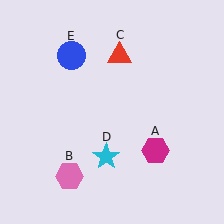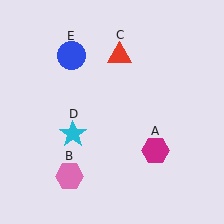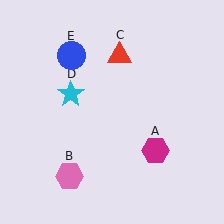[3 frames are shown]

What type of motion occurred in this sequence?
The cyan star (object D) rotated clockwise around the center of the scene.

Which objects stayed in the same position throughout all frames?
Magenta hexagon (object A) and pink hexagon (object B) and red triangle (object C) and blue circle (object E) remained stationary.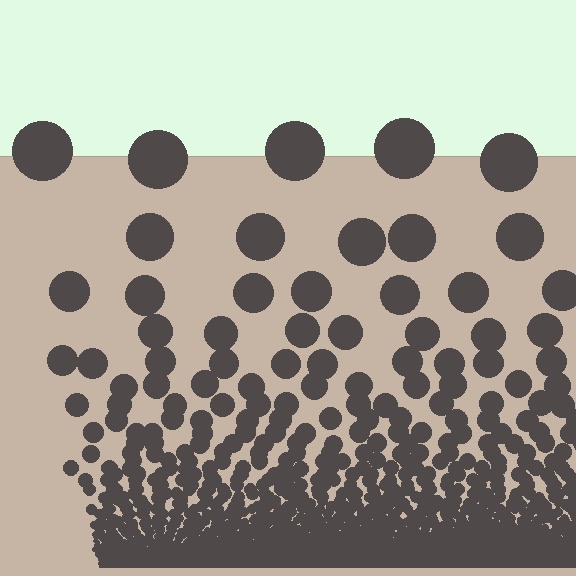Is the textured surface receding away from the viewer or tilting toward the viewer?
The surface appears to tilt toward the viewer. Texture elements get larger and sparser toward the top.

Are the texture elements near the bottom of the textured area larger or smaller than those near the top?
Smaller. The gradient is inverted — elements near the bottom are smaller and denser.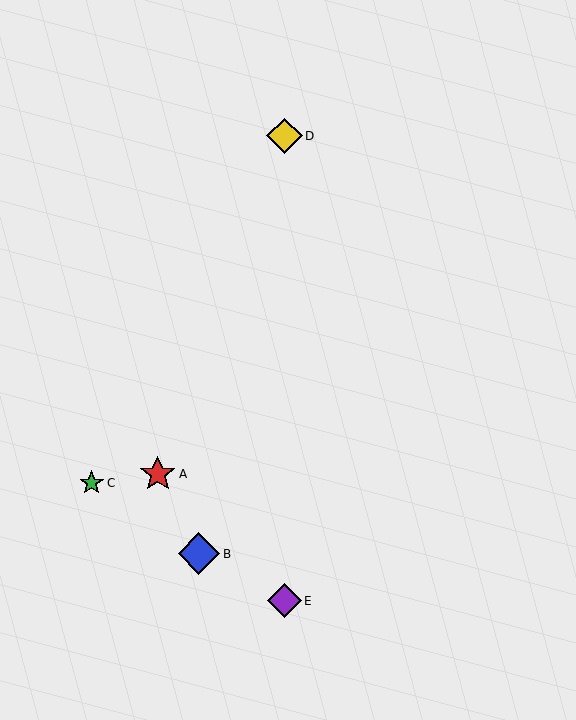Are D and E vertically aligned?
Yes, both are at x≈284.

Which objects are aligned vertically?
Objects D, E are aligned vertically.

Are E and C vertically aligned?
No, E is at x≈284 and C is at x≈92.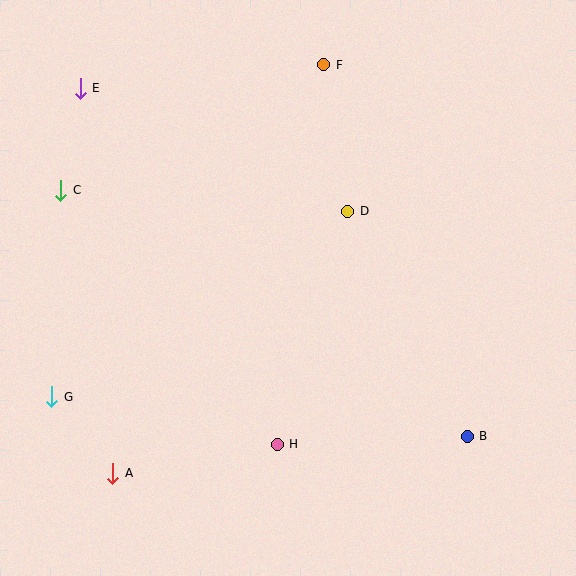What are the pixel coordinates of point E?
Point E is at (80, 88).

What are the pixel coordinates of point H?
Point H is at (277, 444).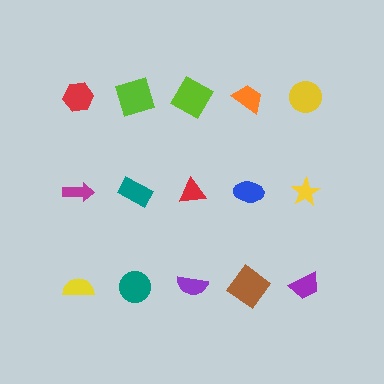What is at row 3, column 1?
A yellow semicircle.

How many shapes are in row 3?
5 shapes.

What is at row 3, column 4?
A brown diamond.